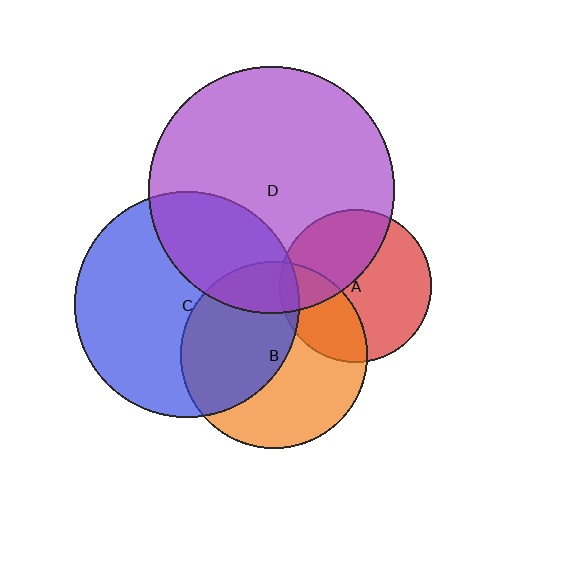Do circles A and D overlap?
Yes.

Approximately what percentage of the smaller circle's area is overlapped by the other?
Approximately 40%.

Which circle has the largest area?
Circle D (purple).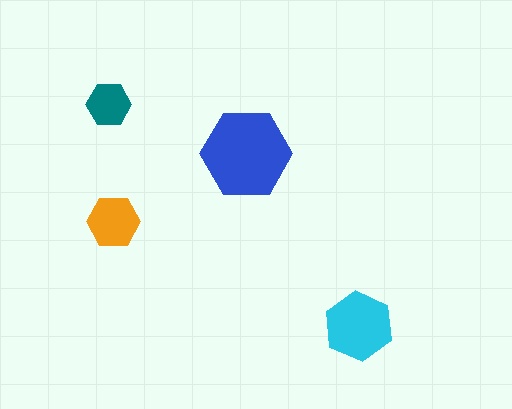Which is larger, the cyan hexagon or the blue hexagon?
The blue one.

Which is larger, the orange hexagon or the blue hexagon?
The blue one.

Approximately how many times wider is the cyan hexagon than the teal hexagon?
About 1.5 times wider.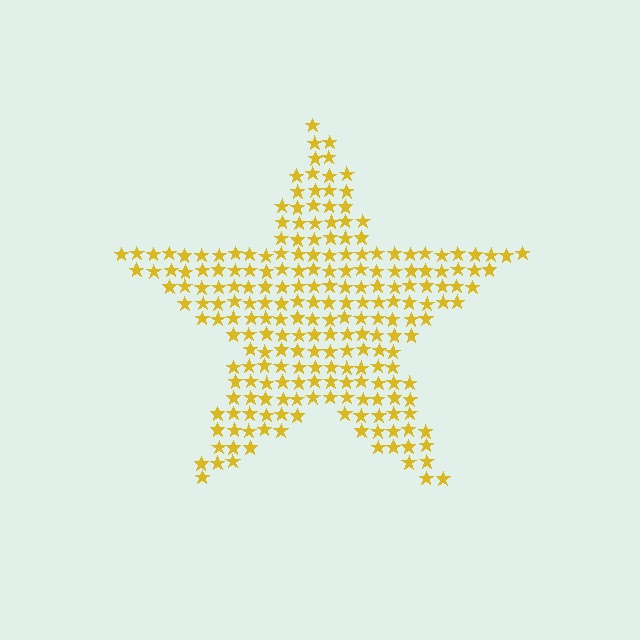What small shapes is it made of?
It is made of small stars.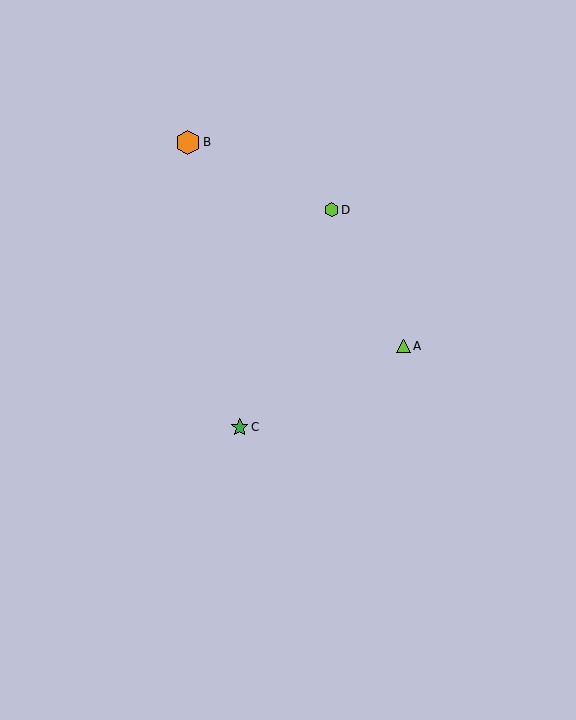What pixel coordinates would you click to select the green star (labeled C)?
Click at (240, 427) to select the green star C.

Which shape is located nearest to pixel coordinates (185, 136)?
The orange hexagon (labeled B) at (188, 142) is nearest to that location.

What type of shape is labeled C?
Shape C is a green star.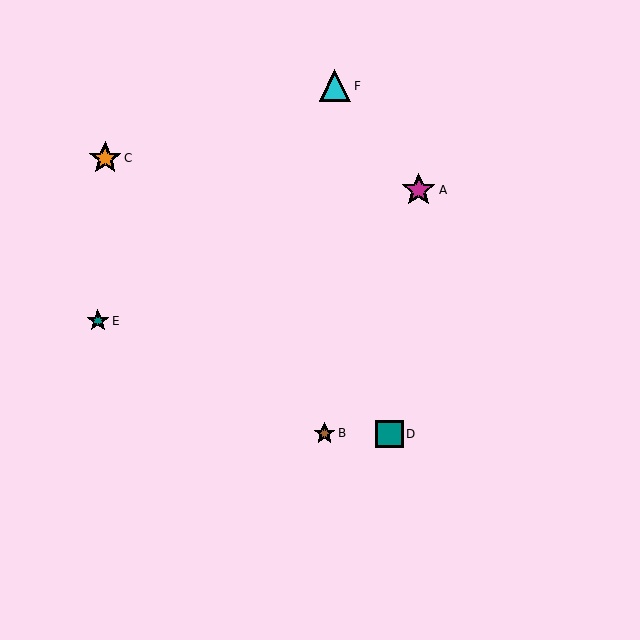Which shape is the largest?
The magenta star (labeled A) is the largest.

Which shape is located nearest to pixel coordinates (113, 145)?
The orange star (labeled C) at (105, 158) is nearest to that location.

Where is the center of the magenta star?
The center of the magenta star is at (419, 190).